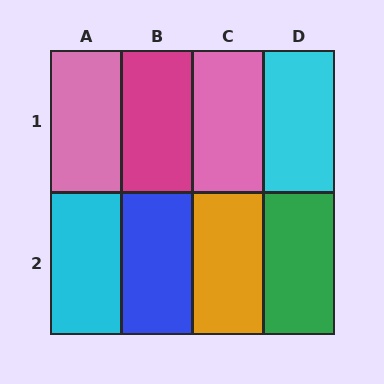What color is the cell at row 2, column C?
Orange.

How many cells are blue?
1 cell is blue.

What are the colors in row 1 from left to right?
Pink, magenta, pink, cyan.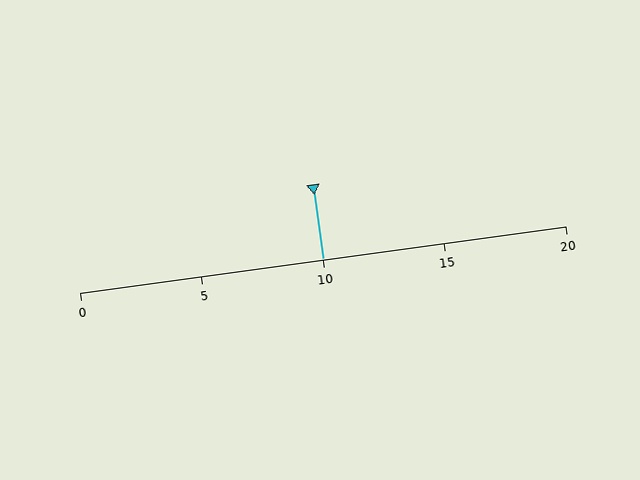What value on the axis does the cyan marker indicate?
The marker indicates approximately 10.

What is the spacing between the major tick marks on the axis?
The major ticks are spaced 5 apart.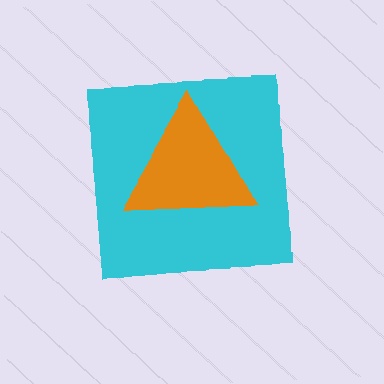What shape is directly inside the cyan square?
The orange triangle.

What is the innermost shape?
The orange triangle.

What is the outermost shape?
The cyan square.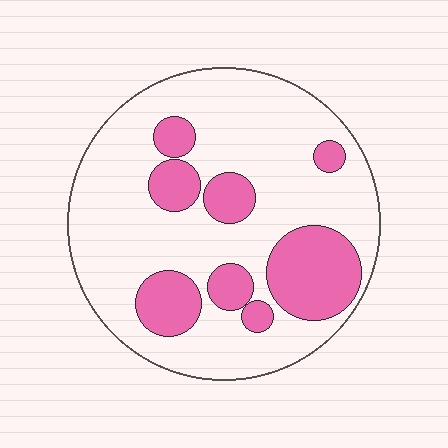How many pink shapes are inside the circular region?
8.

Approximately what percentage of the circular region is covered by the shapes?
Approximately 25%.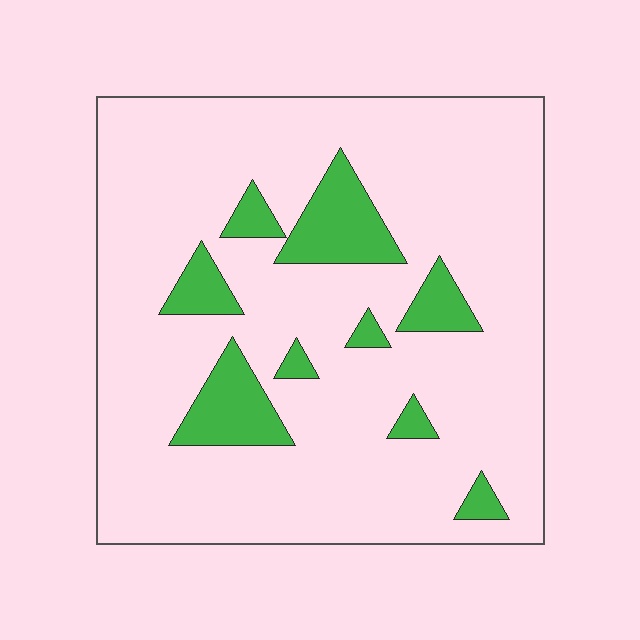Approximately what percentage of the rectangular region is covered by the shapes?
Approximately 15%.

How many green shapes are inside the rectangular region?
9.